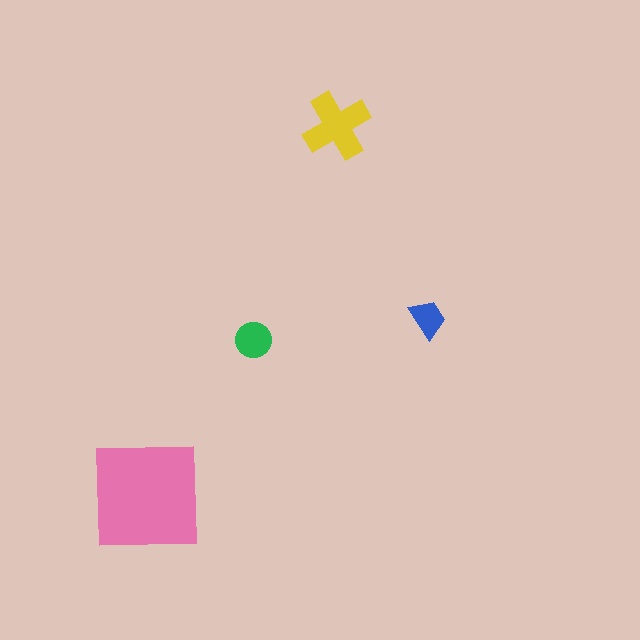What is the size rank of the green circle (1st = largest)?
3rd.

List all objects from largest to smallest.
The pink square, the yellow cross, the green circle, the blue trapezoid.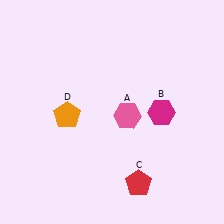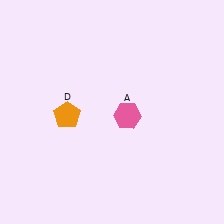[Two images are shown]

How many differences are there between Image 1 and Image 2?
There are 2 differences between the two images.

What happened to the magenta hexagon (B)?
The magenta hexagon (B) was removed in Image 2. It was in the bottom-right area of Image 1.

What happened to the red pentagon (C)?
The red pentagon (C) was removed in Image 2. It was in the bottom-right area of Image 1.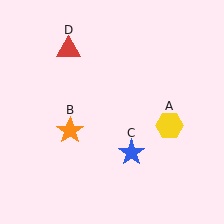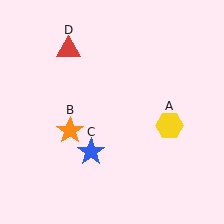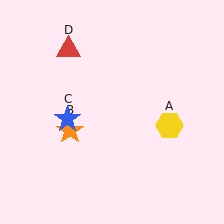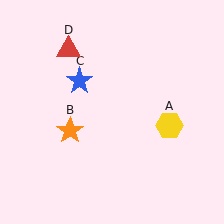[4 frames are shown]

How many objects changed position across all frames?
1 object changed position: blue star (object C).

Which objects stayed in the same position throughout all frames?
Yellow hexagon (object A) and orange star (object B) and red triangle (object D) remained stationary.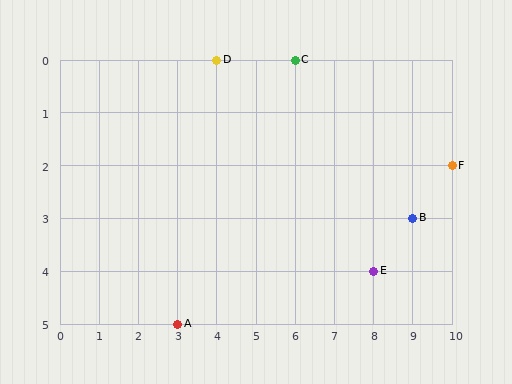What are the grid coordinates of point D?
Point D is at grid coordinates (4, 0).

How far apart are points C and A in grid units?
Points C and A are 3 columns and 5 rows apart (about 5.8 grid units diagonally).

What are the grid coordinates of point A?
Point A is at grid coordinates (3, 5).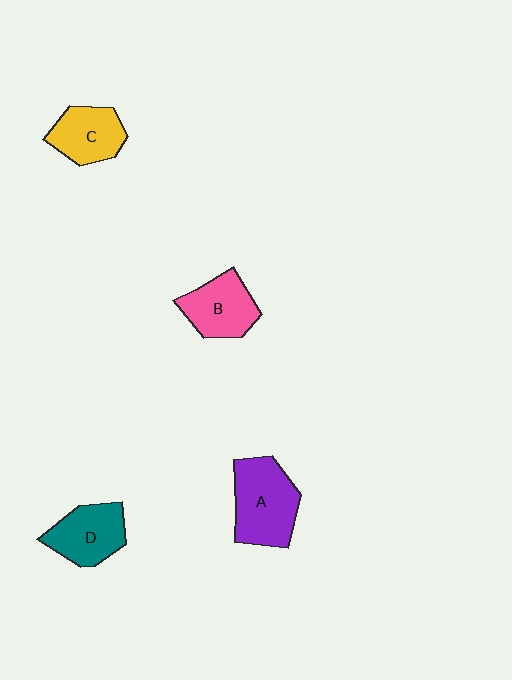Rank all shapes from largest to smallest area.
From largest to smallest: A (purple), D (teal), B (pink), C (yellow).